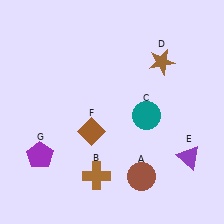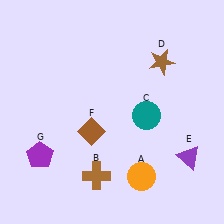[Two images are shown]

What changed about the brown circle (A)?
In Image 1, A is brown. In Image 2, it changed to orange.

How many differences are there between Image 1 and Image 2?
There is 1 difference between the two images.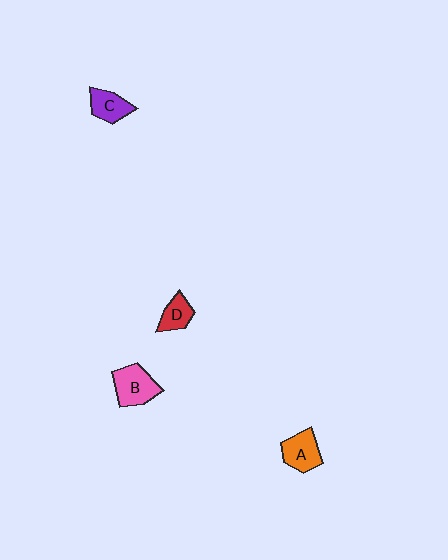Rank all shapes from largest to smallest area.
From largest to smallest: B (pink), A (orange), C (purple), D (red).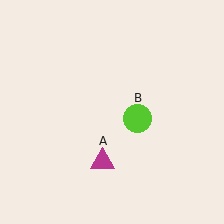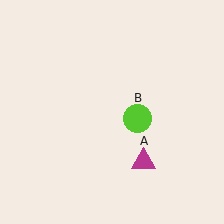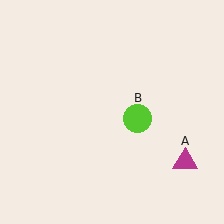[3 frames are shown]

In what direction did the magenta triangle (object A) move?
The magenta triangle (object A) moved right.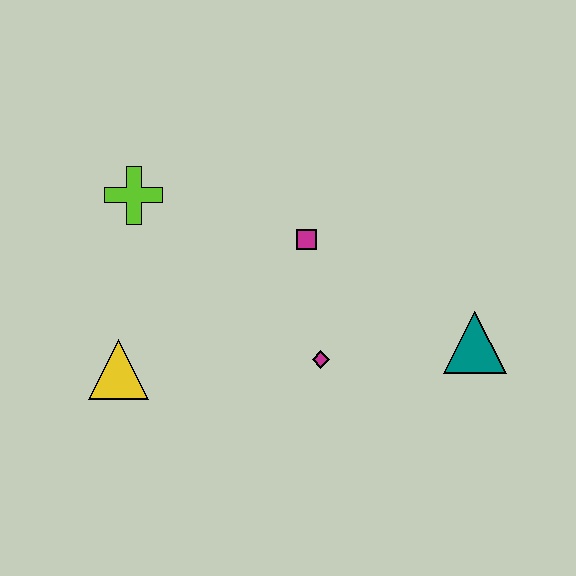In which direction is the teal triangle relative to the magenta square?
The teal triangle is to the right of the magenta square.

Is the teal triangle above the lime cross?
No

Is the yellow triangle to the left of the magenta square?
Yes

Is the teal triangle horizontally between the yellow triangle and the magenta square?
No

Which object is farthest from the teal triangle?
The lime cross is farthest from the teal triangle.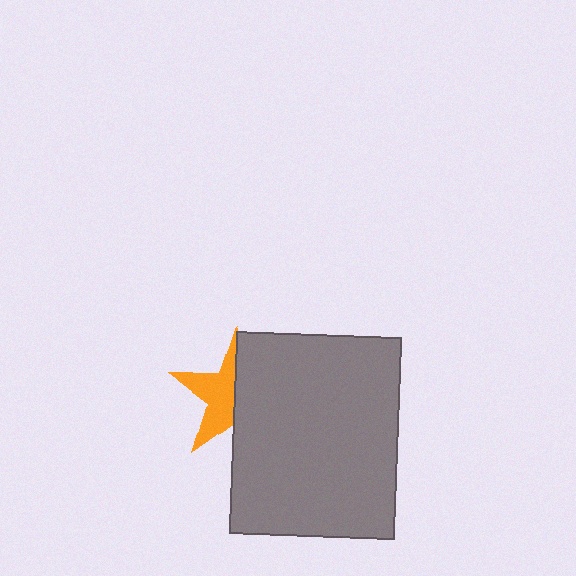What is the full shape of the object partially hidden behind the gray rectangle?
The partially hidden object is an orange star.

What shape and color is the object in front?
The object in front is a gray rectangle.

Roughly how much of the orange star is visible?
About half of it is visible (roughly 48%).